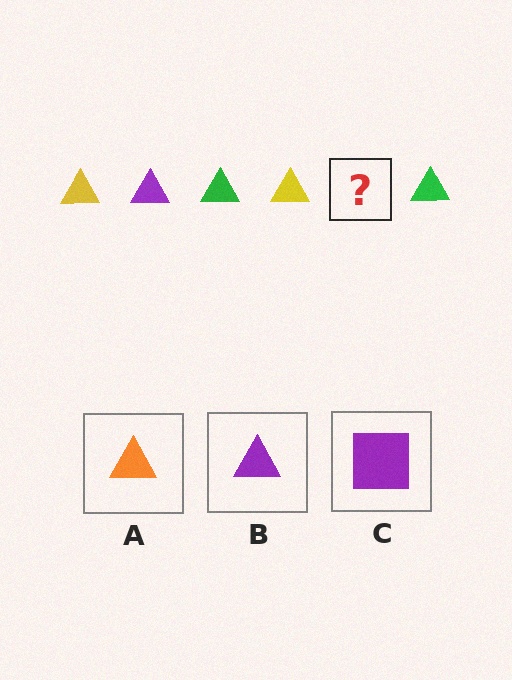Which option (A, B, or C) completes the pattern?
B.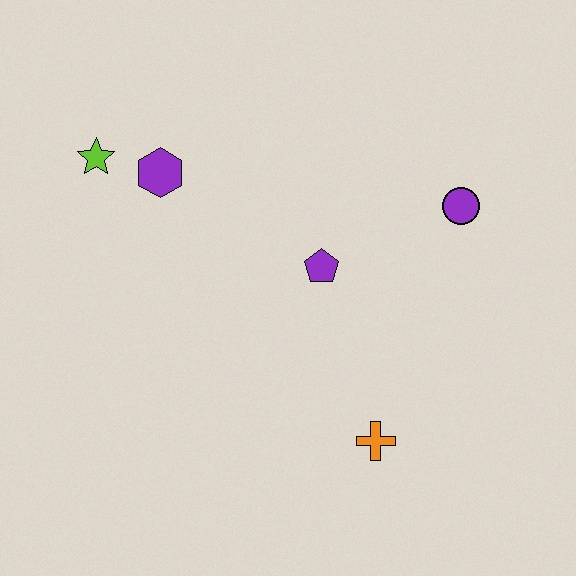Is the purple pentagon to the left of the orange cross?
Yes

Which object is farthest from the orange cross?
The lime star is farthest from the orange cross.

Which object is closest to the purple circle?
The purple pentagon is closest to the purple circle.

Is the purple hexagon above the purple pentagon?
Yes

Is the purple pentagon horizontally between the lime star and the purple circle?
Yes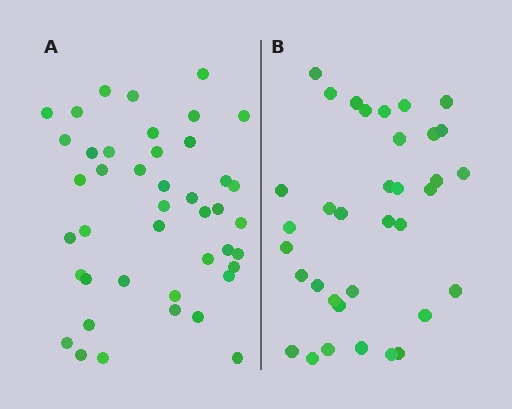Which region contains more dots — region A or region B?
Region A (the left region) has more dots.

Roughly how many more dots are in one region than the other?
Region A has roughly 8 or so more dots than region B.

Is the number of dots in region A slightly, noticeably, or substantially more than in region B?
Region A has only slightly more — the two regions are fairly close. The ratio is roughly 1.2 to 1.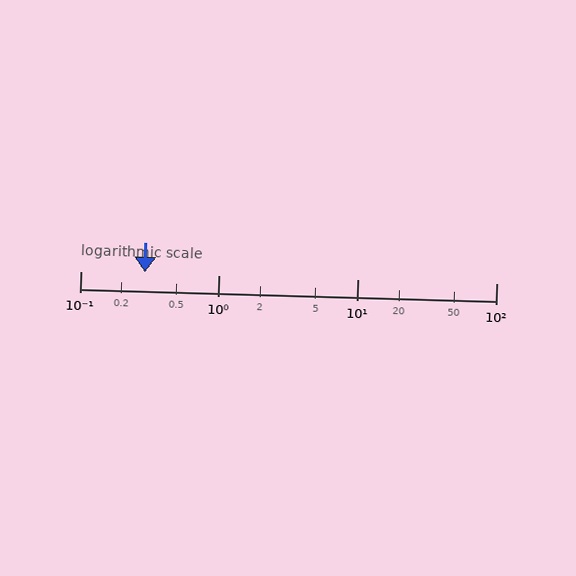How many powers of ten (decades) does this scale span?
The scale spans 3 decades, from 0.1 to 100.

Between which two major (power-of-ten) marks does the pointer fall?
The pointer is between 0.1 and 1.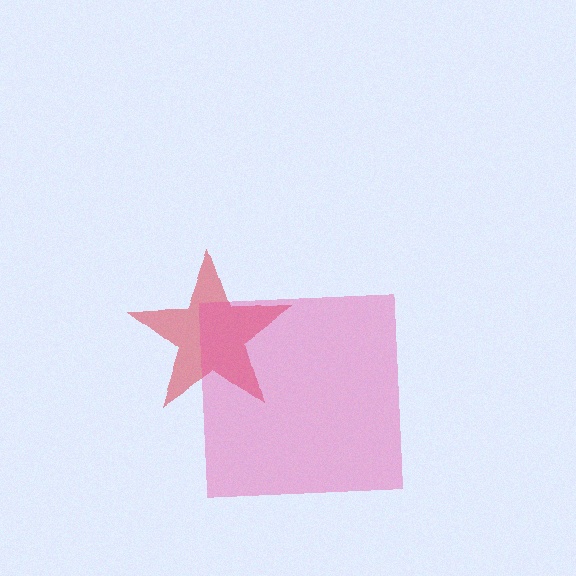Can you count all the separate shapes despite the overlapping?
Yes, there are 2 separate shapes.